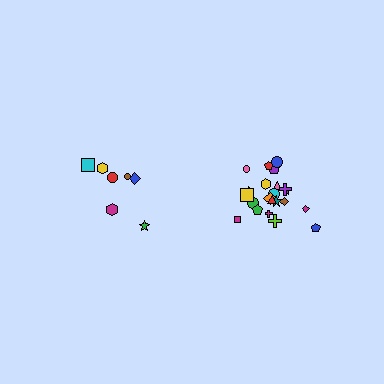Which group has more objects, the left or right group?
The right group.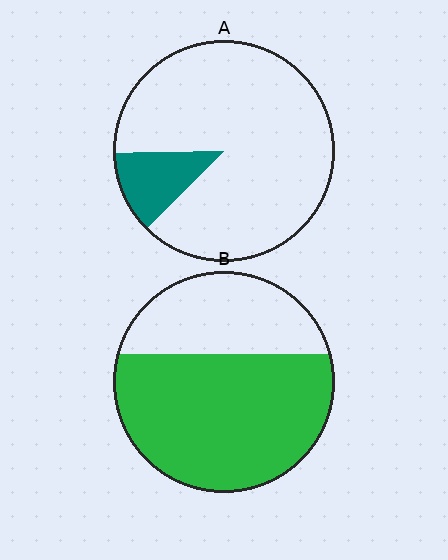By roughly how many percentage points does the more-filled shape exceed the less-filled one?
By roughly 55 percentage points (B over A).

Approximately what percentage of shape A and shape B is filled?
A is approximately 10% and B is approximately 65%.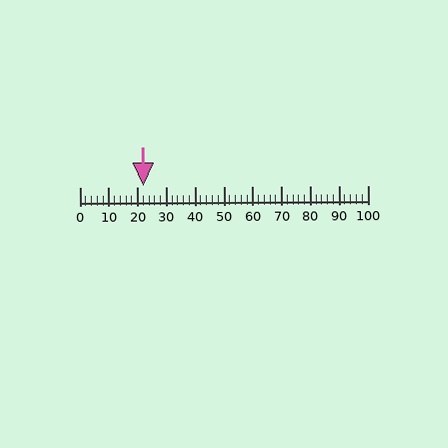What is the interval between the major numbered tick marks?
The major tick marks are spaced 10 units apart.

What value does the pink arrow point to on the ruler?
The pink arrow points to approximately 22.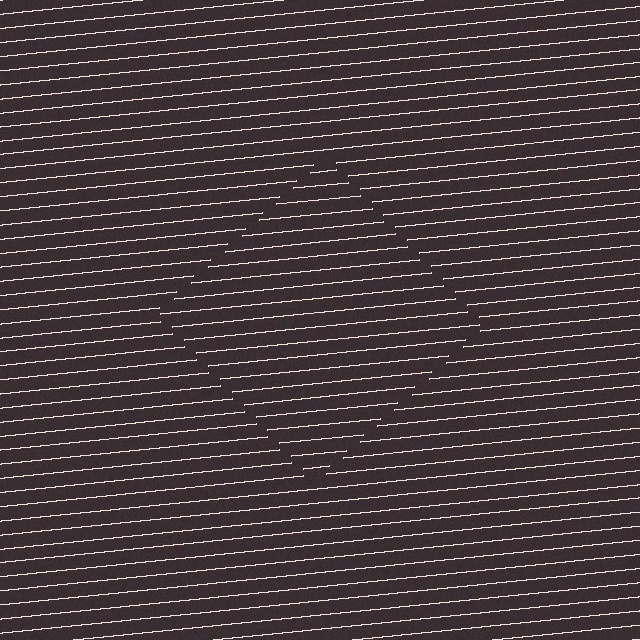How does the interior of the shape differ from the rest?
The interior of the shape contains the same grating, shifted by half a period — the contour is defined by the phase discontinuity where line-ends from the inner and outer gratings abut.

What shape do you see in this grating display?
An illusory square. The interior of the shape contains the same grating, shifted by half a period — the contour is defined by the phase discontinuity where line-ends from the inner and outer gratings abut.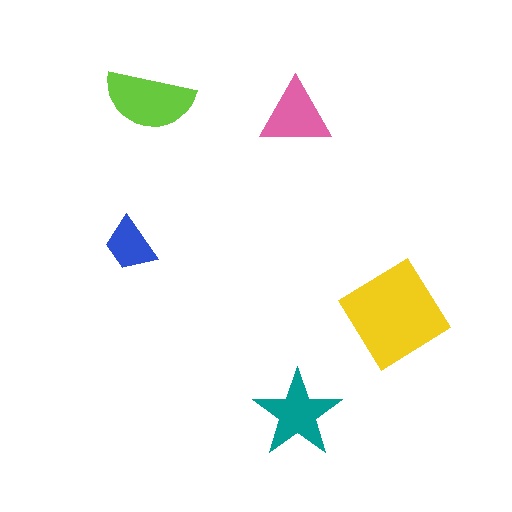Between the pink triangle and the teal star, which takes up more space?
The teal star.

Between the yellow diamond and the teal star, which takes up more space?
The yellow diamond.